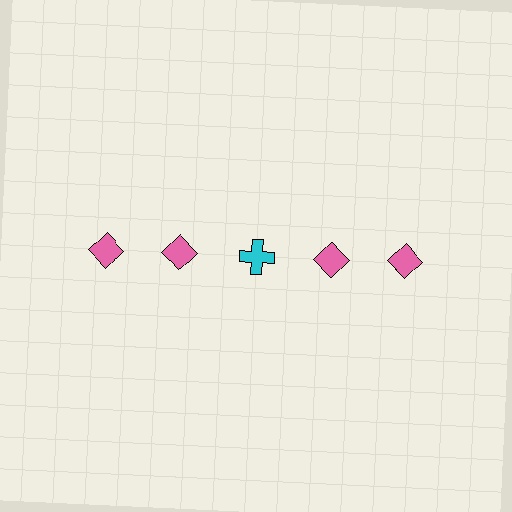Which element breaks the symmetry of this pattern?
The cyan cross in the top row, center column breaks the symmetry. All other shapes are pink diamonds.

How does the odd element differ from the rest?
It differs in both color (cyan instead of pink) and shape (cross instead of diamond).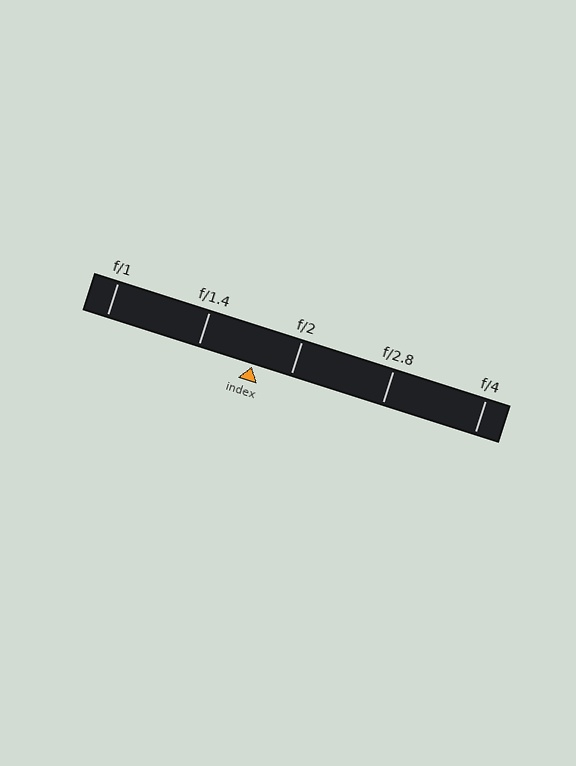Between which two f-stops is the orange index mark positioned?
The index mark is between f/1.4 and f/2.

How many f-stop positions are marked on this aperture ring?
There are 5 f-stop positions marked.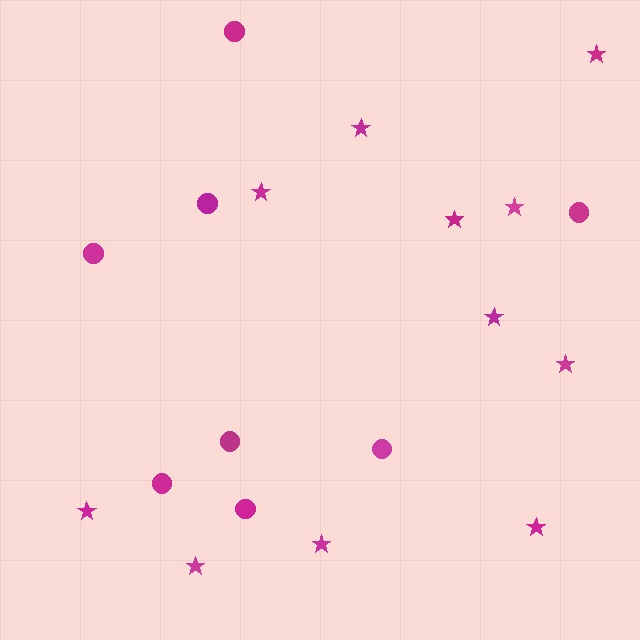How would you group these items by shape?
There are 2 groups: one group of circles (8) and one group of stars (11).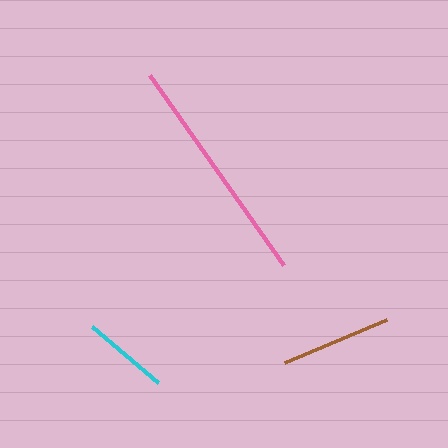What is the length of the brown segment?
The brown segment is approximately 111 pixels long.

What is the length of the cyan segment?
The cyan segment is approximately 87 pixels long.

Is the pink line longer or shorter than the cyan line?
The pink line is longer than the cyan line.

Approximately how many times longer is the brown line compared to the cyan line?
The brown line is approximately 1.3 times the length of the cyan line.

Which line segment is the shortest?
The cyan line is the shortest at approximately 87 pixels.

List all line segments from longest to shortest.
From longest to shortest: pink, brown, cyan.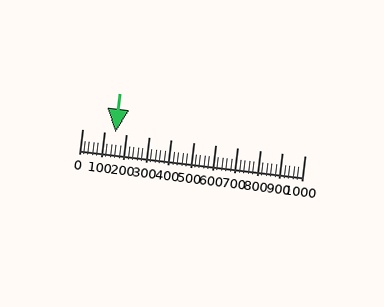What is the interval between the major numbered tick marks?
The major tick marks are spaced 100 units apart.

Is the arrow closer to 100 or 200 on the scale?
The arrow is closer to 100.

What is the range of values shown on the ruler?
The ruler shows values from 0 to 1000.